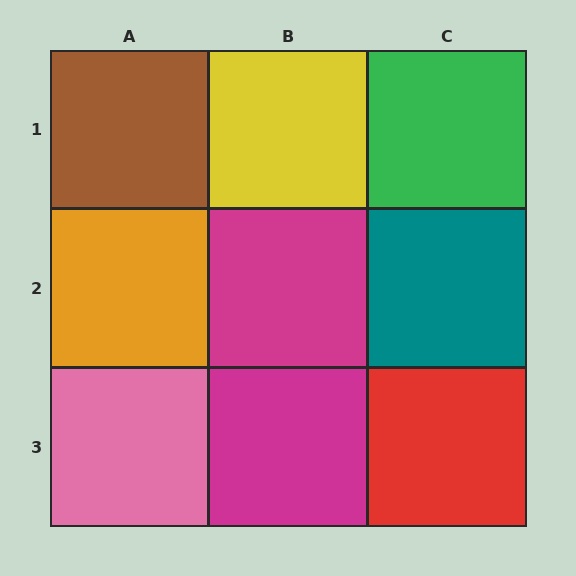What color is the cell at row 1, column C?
Green.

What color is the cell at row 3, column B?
Magenta.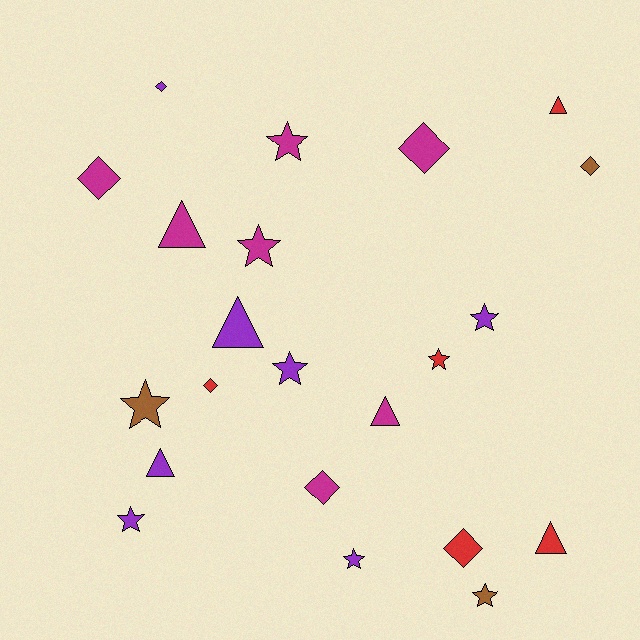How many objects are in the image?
There are 22 objects.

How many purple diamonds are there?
There is 1 purple diamond.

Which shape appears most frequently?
Star, with 9 objects.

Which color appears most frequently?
Purple, with 7 objects.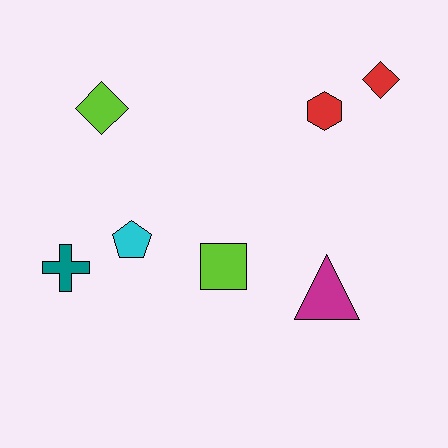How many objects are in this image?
There are 7 objects.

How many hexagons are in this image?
There is 1 hexagon.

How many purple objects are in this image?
There are no purple objects.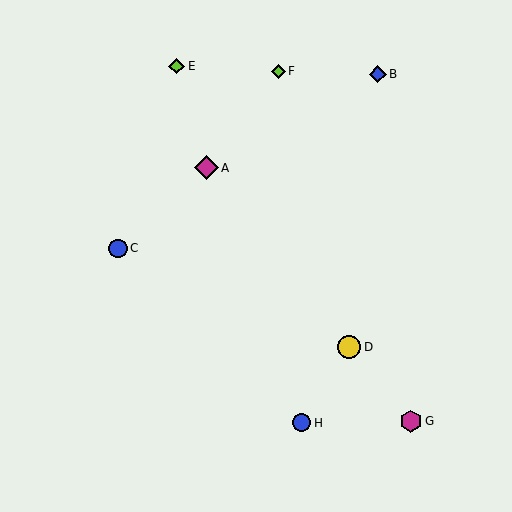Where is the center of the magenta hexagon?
The center of the magenta hexagon is at (411, 421).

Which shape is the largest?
The magenta diamond (labeled A) is the largest.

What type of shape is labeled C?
Shape C is a blue circle.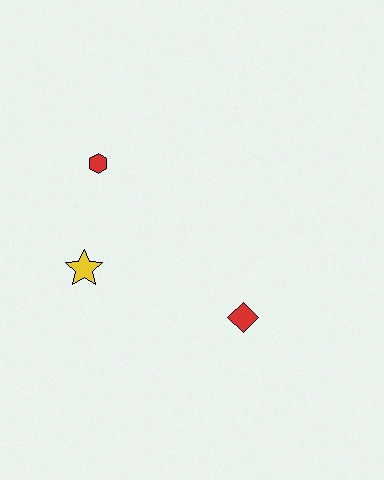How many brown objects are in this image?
There are no brown objects.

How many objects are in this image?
There are 3 objects.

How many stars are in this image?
There is 1 star.